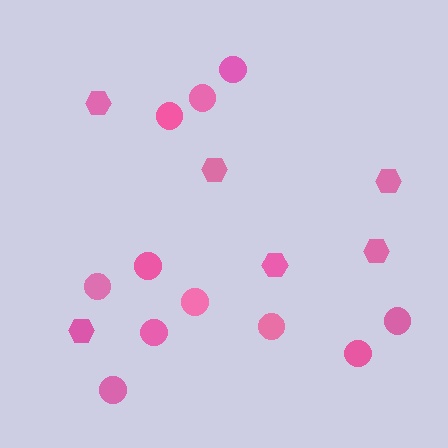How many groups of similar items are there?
There are 2 groups: one group of circles (11) and one group of hexagons (6).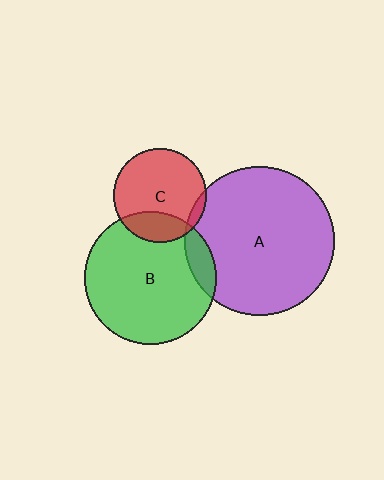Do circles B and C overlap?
Yes.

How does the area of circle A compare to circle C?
Approximately 2.5 times.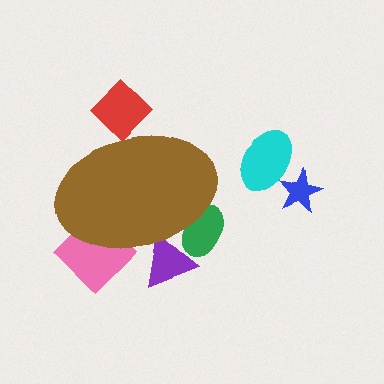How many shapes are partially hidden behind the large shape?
4 shapes are partially hidden.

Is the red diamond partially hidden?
Yes, the red diamond is partially hidden behind the brown ellipse.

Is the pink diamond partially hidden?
Yes, the pink diamond is partially hidden behind the brown ellipse.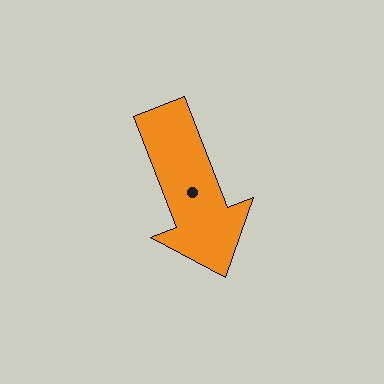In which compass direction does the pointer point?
South.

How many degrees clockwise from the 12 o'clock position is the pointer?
Approximately 159 degrees.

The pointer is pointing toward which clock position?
Roughly 5 o'clock.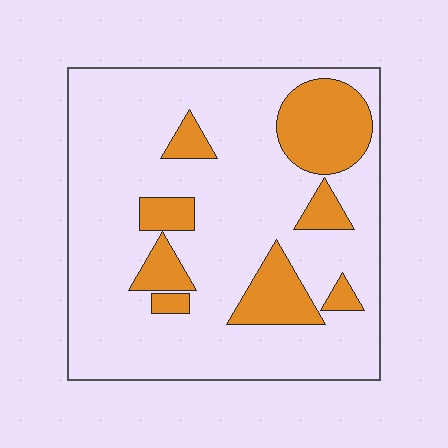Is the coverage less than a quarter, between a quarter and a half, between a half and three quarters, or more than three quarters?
Less than a quarter.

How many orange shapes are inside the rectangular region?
8.